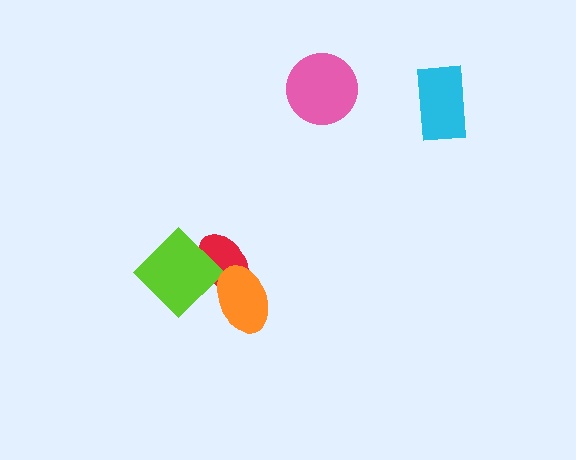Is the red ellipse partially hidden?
Yes, it is partially covered by another shape.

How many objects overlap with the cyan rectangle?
0 objects overlap with the cyan rectangle.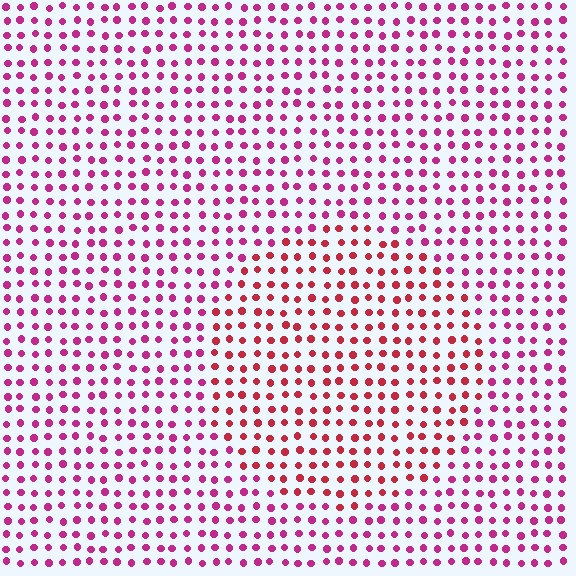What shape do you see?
I see a circle.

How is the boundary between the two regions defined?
The boundary is defined purely by a slight shift in hue (about 30 degrees). Spacing, size, and orientation are identical on both sides.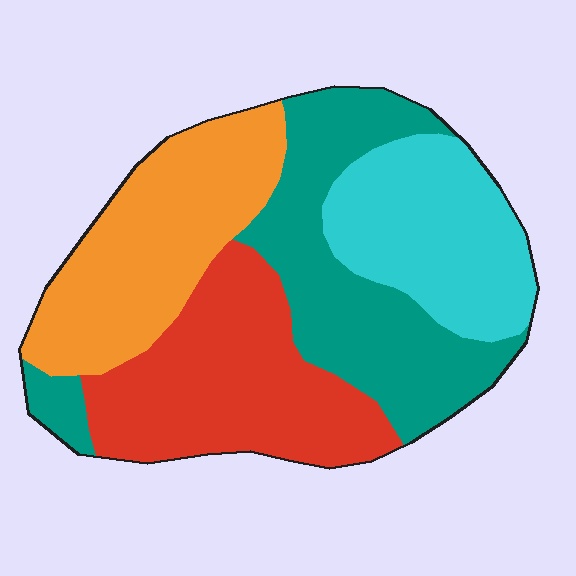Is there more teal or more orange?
Teal.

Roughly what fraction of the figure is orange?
Orange takes up less than a quarter of the figure.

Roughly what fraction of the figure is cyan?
Cyan covers about 20% of the figure.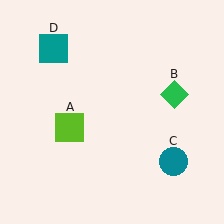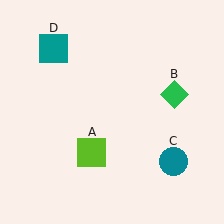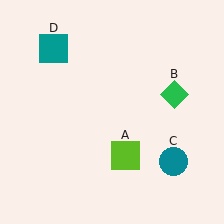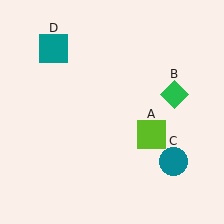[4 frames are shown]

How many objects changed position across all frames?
1 object changed position: lime square (object A).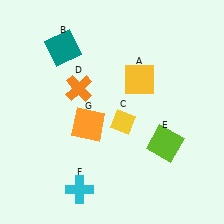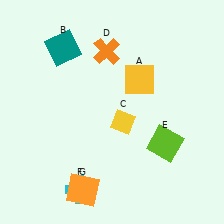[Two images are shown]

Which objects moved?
The objects that moved are: the orange cross (D), the orange square (G).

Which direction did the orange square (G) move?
The orange square (G) moved down.